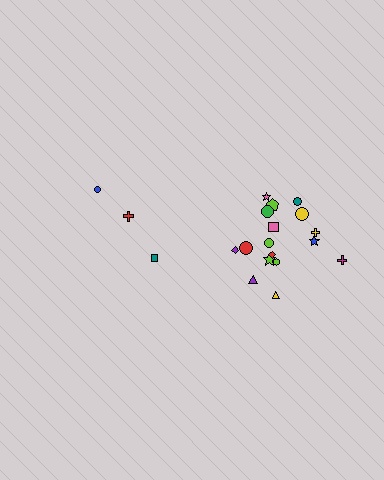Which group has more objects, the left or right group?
The right group.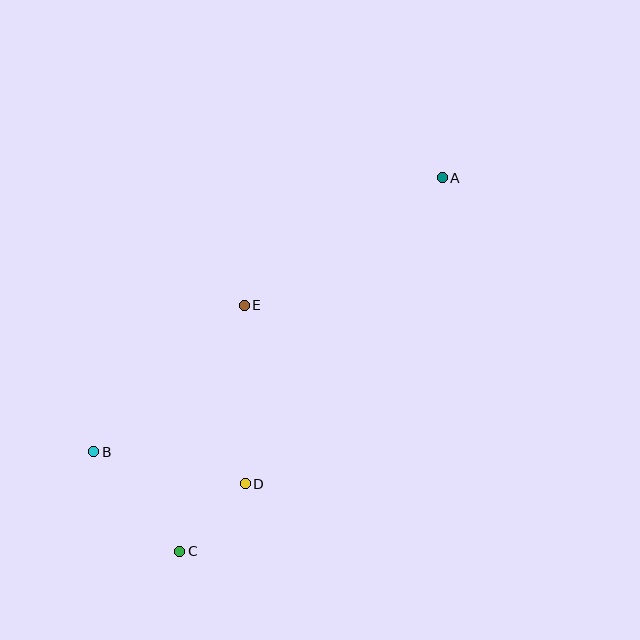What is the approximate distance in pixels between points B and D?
The distance between B and D is approximately 155 pixels.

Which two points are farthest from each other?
Points A and C are farthest from each other.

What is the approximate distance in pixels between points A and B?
The distance between A and B is approximately 443 pixels.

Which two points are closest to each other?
Points C and D are closest to each other.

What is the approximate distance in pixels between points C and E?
The distance between C and E is approximately 254 pixels.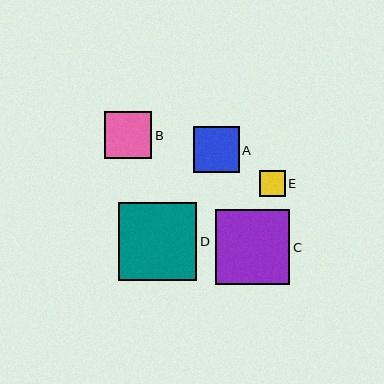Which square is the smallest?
Square E is the smallest with a size of approximately 26 pixels.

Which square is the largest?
Square D is the largest with a size of approximately 78 pixels.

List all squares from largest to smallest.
From largest to smallest: D, C, B, A, E.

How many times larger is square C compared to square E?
Square C is approximately 2.9 times the size of square E.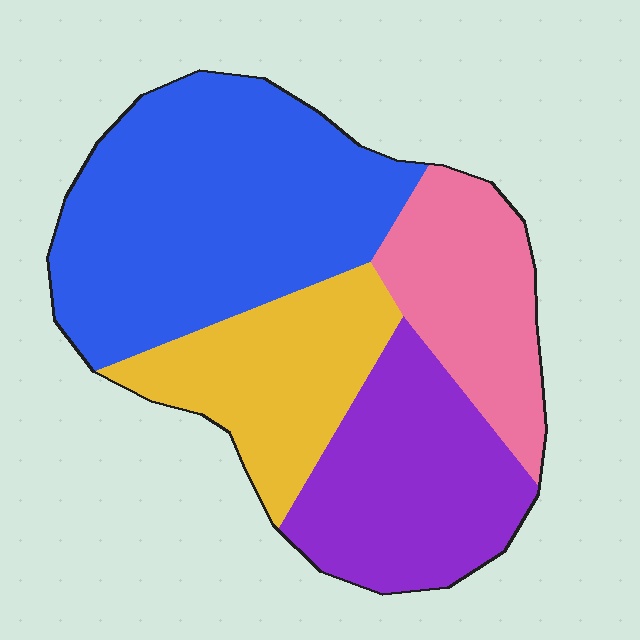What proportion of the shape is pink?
Pink takes up less than a quarter of the shape.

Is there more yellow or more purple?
Purple.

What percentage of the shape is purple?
Purple covers 23% of the shape.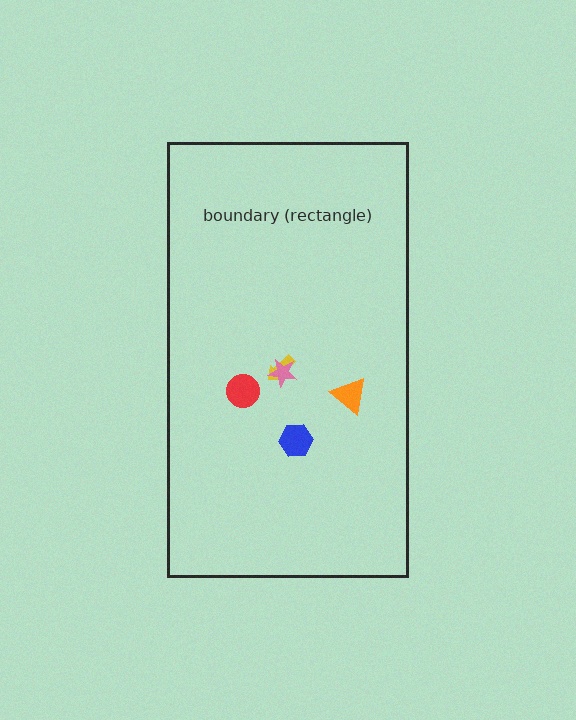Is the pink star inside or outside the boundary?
Inside.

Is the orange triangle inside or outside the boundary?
Inside.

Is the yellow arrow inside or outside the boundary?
Inside.